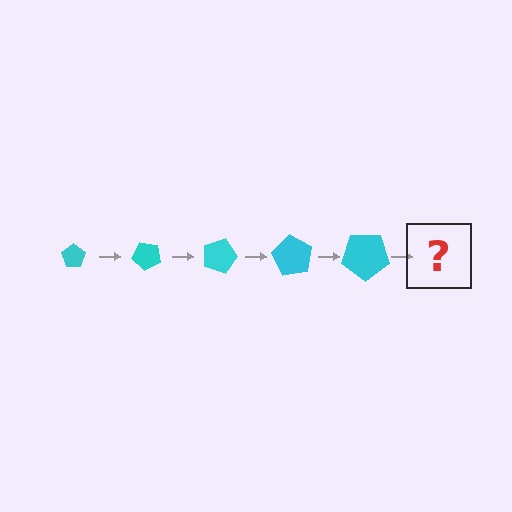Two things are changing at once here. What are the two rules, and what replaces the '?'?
The two rules are that the pentagon grows larger each step and it rotates 45 degrees each step. The '?' should be a pentagon, larger than the previous one and rotated 225 degrees from the start.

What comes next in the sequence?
The next element should be a pentagon, larger than the previous one and rotated 225 degrees from the start.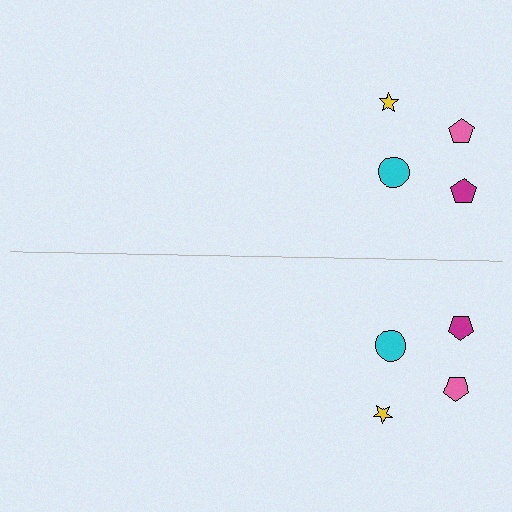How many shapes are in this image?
There are 8 shapes in this image.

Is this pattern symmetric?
Yes, this pattern has bilateral (reflection) symmetry.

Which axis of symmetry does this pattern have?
The pattern has a horizontal axis of symmetry running through the center of the image.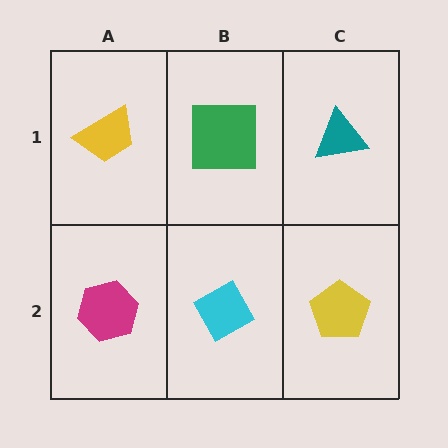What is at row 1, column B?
A green square.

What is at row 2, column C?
A yellow pentagon.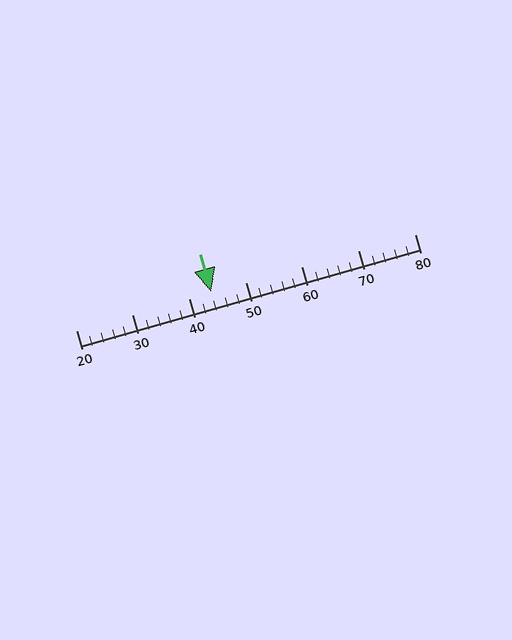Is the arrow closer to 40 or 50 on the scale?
The arrow is closer to 40.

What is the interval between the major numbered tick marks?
The major tick marks are spaced 10 units apart.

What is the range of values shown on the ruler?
The ruler shows values from 20 to 80.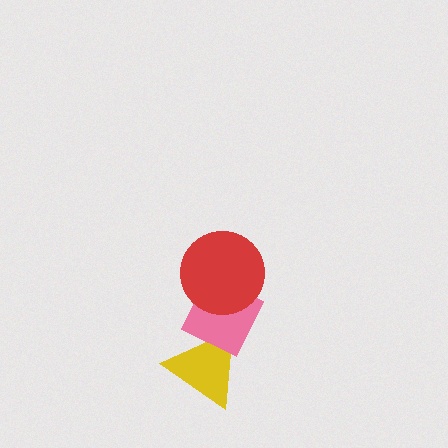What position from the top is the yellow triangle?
The yellow triangle is 3rd from the top.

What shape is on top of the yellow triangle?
The pink diamond is on top of the yellow triangle.